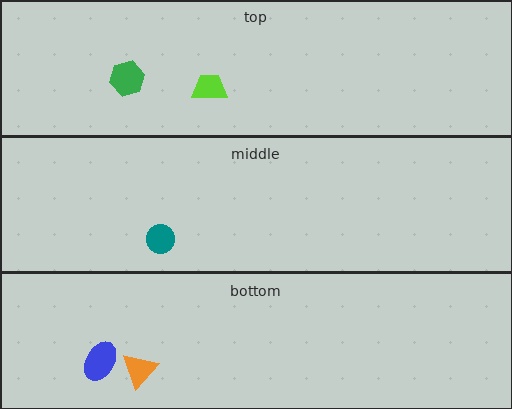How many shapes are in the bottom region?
2.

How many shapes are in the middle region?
1.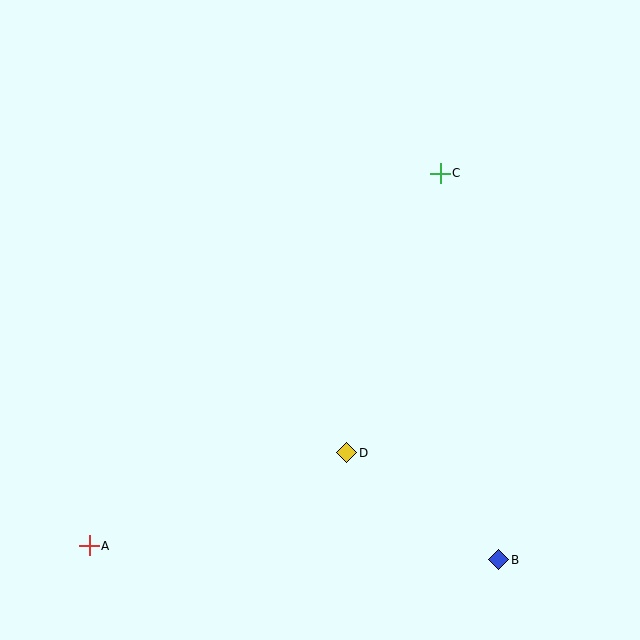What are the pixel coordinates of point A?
Point A is at (89, 546).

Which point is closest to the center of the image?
Point D at (347, 453) is closest to the center.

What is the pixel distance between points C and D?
The distance between C and D is 295 pixels.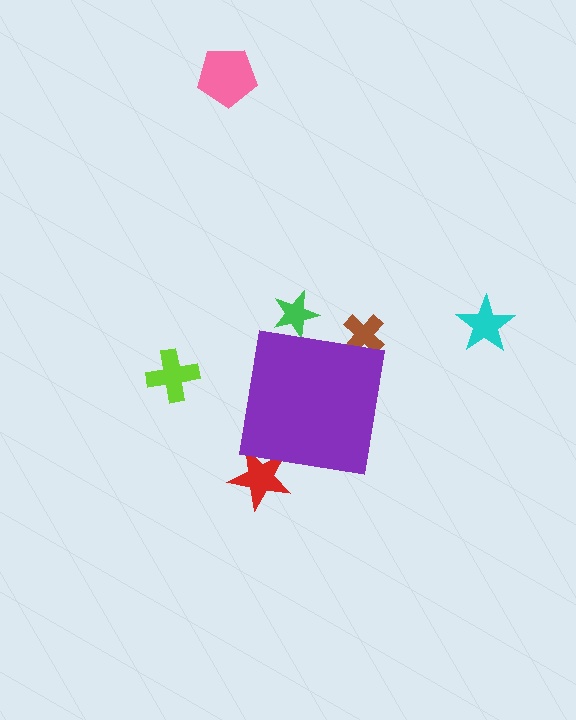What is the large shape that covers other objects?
A purple square.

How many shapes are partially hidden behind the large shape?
3 shapes are partially hidden.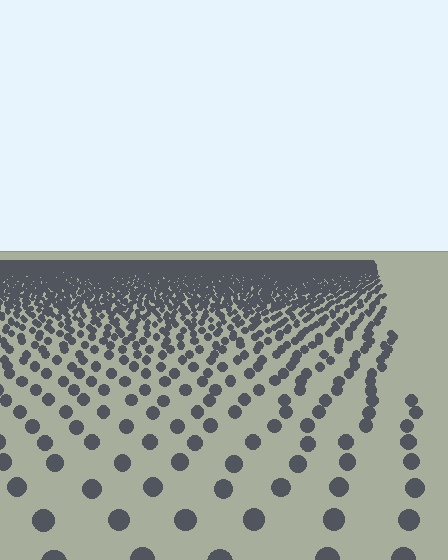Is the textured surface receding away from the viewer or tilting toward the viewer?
The surface is receding away from the viewer. Texture elements get smaller and denser toward the top.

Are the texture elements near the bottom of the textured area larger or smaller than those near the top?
Larger. Near the bottom, elements are closer to the viewer and appear at a bigger on-screen size.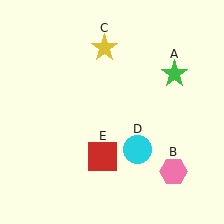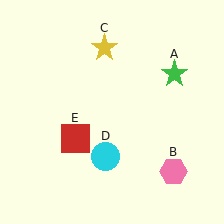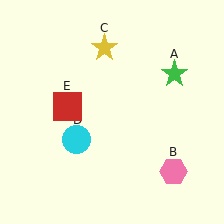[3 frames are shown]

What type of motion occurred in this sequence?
The cyan circle (object D), red square (object E) rotated clockwise around the center of the scene.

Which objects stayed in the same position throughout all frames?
Green star (object A) and pink hexagon (object B) and yellow star (object C) remained stationary.